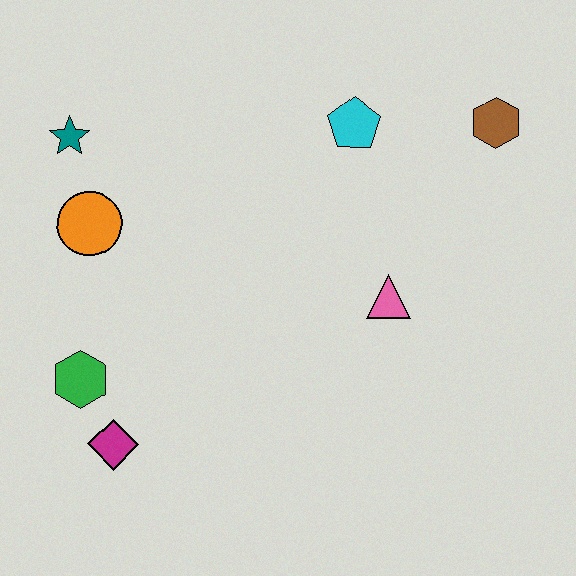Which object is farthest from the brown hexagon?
The magenta diamond is farthest from the brown hexagon.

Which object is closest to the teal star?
The orange circle is closest to the teal star.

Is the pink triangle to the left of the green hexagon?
No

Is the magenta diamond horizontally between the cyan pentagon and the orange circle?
Yes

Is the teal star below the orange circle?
No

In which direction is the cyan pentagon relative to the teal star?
The cyan pentagon is to the right of the teal star.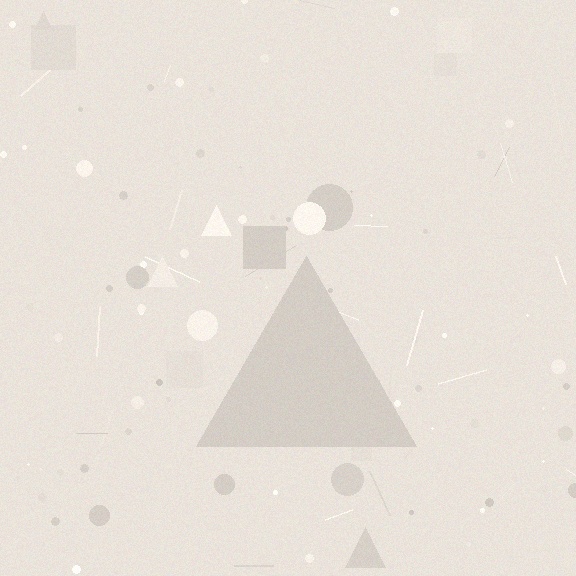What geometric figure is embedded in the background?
A triangle is embedded in the background.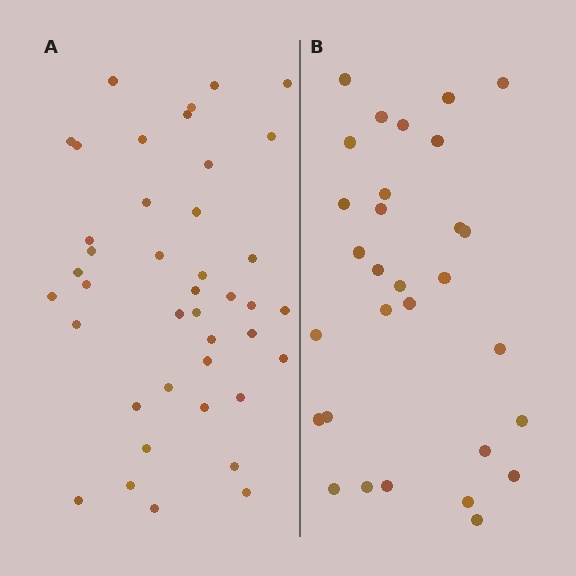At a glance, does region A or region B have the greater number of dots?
Region A (the left region) has more dots.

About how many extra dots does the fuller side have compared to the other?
Region A has roughly 12 or so more dots than region B.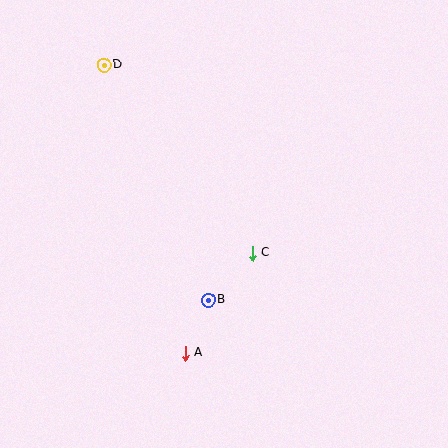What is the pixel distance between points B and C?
The distance between B and C is 65 pixels.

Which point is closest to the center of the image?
Point C at (253, 253) is closest to the center.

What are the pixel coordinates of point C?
Point C is at (253, 253).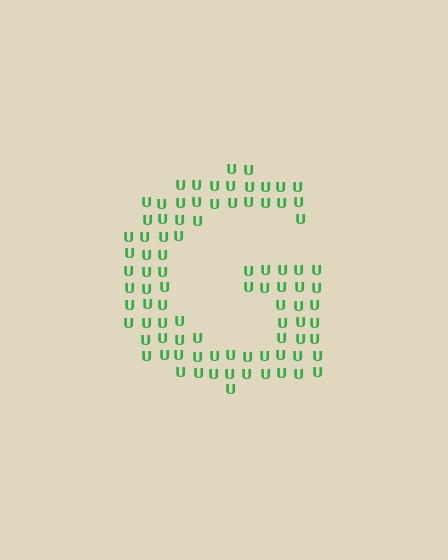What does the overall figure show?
The overall figure shows the letter G.